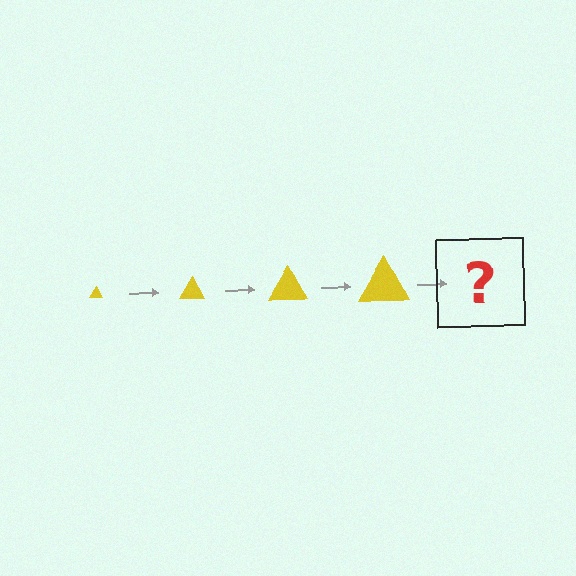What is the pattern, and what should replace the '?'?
The pattern is that the triangle gets progressively larger each step. The '?' should be a yellow triangle, larger than the previous one.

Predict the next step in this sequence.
The next step is a yellow triangle, larger than the previous one.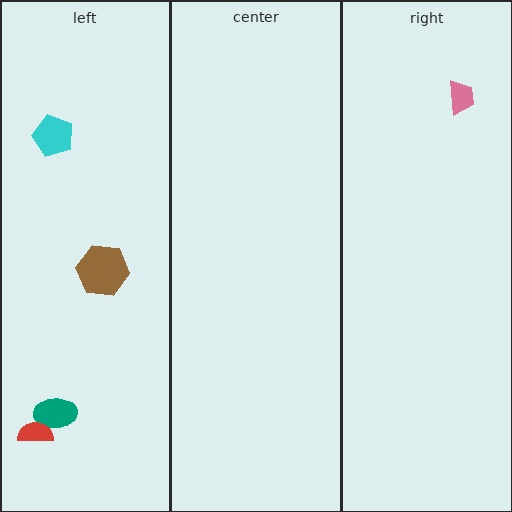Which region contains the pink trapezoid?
The right region.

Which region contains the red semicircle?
The left region.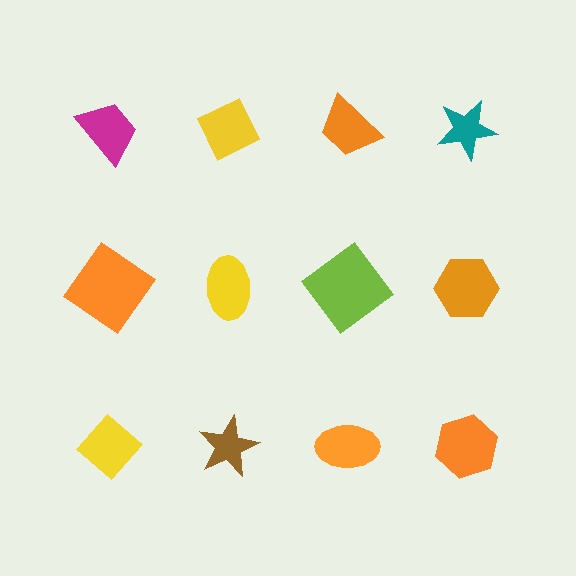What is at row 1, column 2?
A yellow diamond.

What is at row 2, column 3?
A lime diamond.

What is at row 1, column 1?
A magenta trapezoid.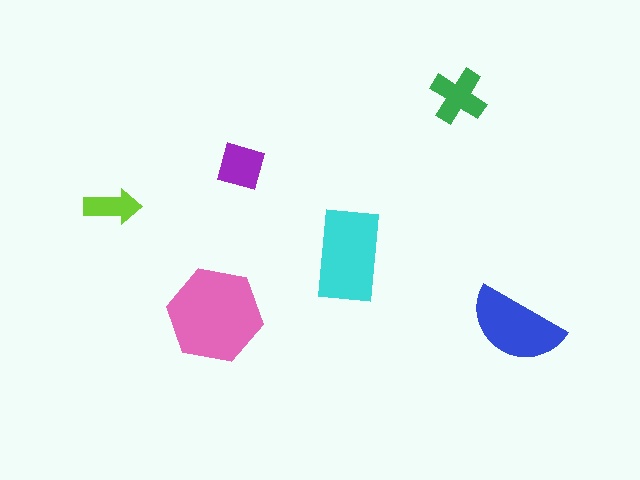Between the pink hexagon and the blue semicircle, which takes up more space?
The pink hexagon.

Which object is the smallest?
The lime arrow.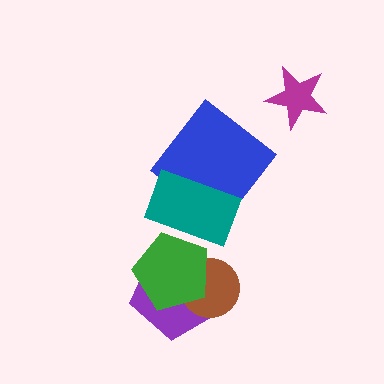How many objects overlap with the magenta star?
0 objects overlap with the magenta star.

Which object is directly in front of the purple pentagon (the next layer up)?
The brown circle is directly in front of the purple pentagon.